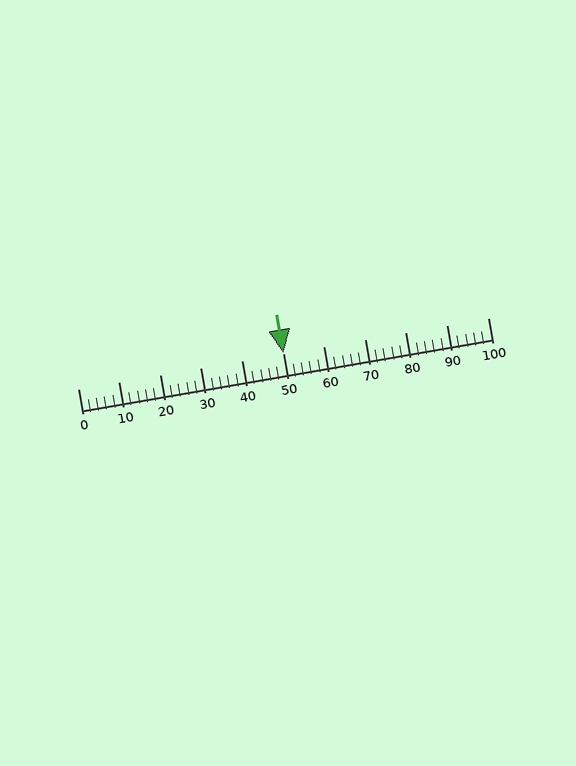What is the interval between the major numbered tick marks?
The major tick marks are spaced 10 units apart.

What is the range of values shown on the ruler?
The ruler shows values from 0 to 100.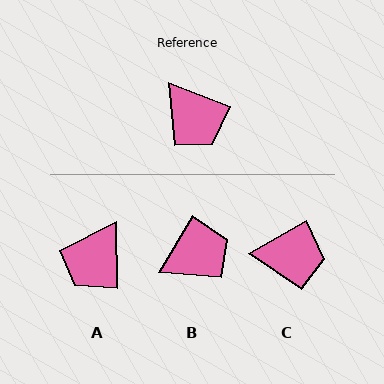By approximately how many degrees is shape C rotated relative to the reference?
Approximately 51 degrees counter-clockwise.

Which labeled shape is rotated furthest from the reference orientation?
B, about 80 degrees away.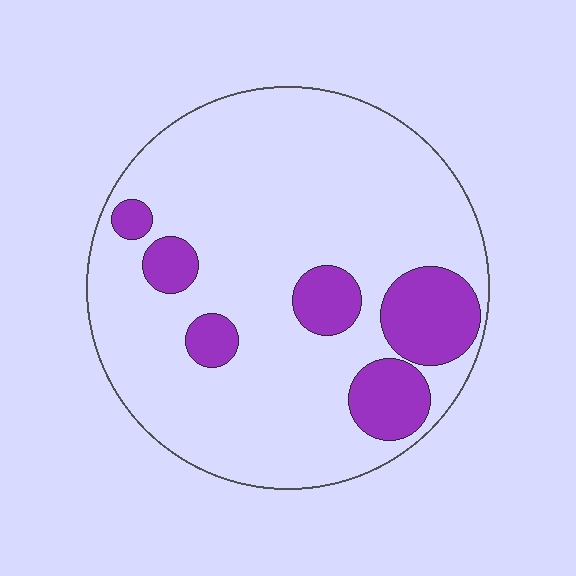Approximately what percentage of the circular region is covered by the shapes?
Approximately 20%.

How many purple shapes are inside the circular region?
6.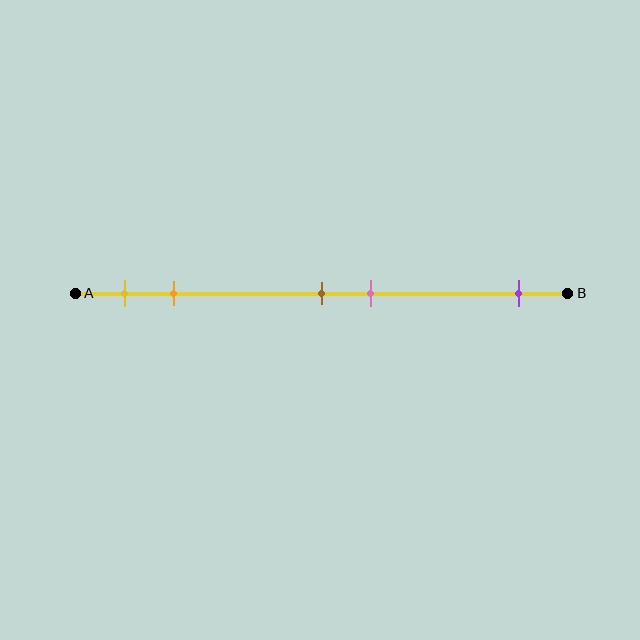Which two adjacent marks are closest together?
The brown and pink marks are the closest adjacent pair.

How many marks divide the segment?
There are 5 marks dividing the segment.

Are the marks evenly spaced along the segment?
No, the marks are not evenly spaced.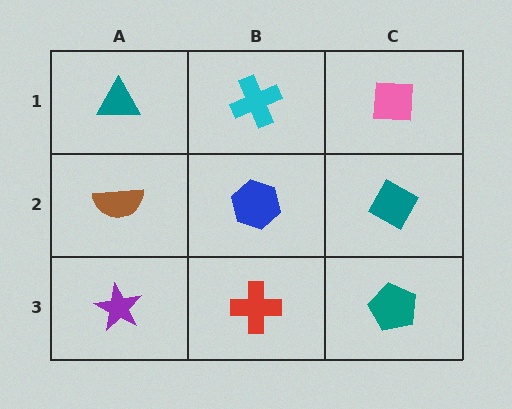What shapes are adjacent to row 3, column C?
A teal diamond (row 2, column C), a red cross (row 3, column B).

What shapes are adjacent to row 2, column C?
A pink square (row 1, column C), a teal pentagon (row 3, column C), a blue hexagon (row 2, column B).